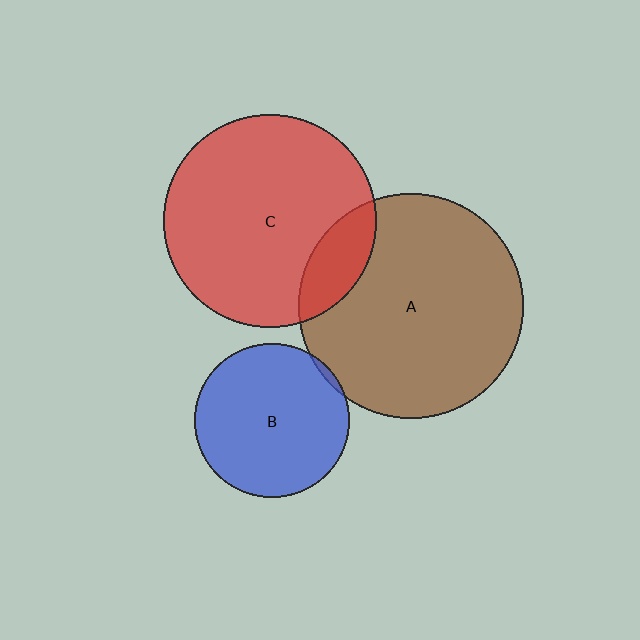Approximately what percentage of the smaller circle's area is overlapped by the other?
Approximately 15%.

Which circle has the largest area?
Circle A (brown).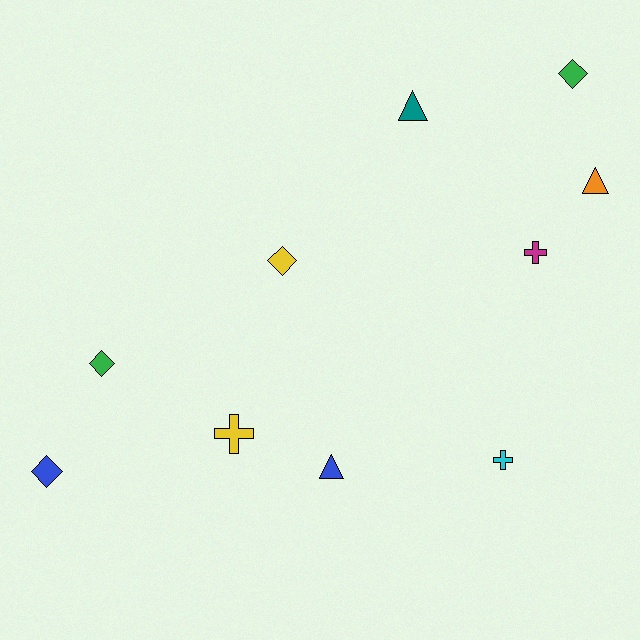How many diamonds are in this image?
There are 4 diamonds.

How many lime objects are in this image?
There are no lime objects.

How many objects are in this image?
There are 10 objects.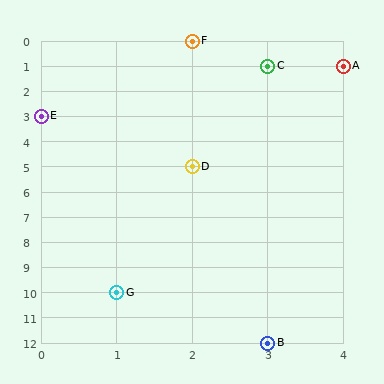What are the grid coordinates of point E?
Point E is at grid coordinates (0, 3).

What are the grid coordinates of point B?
Point B is at grid coordinates (3, 12).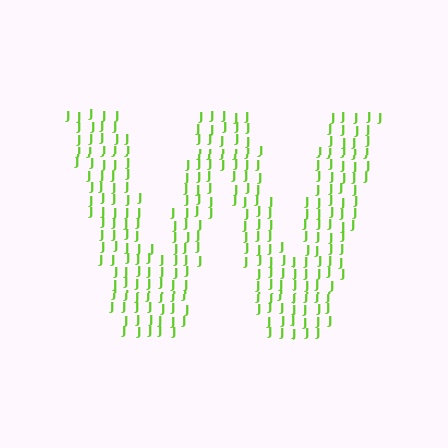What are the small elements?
The small elements are letter J's.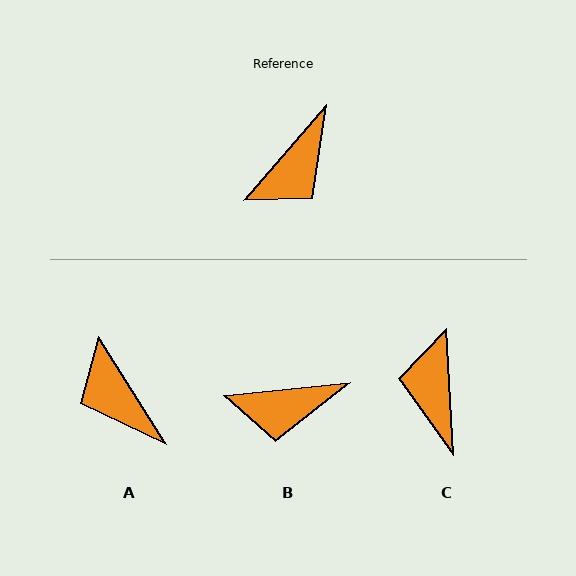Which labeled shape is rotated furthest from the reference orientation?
C, about 136 degrees away.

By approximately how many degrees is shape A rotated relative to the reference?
Approximately 107 degrees clockwise.